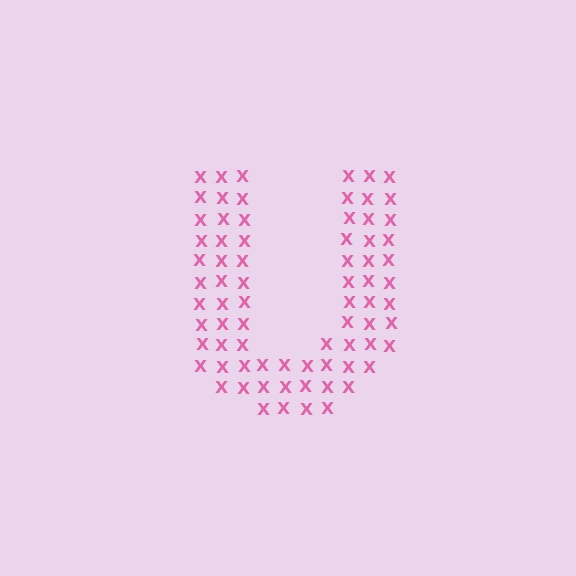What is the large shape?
The large shape is the letter U.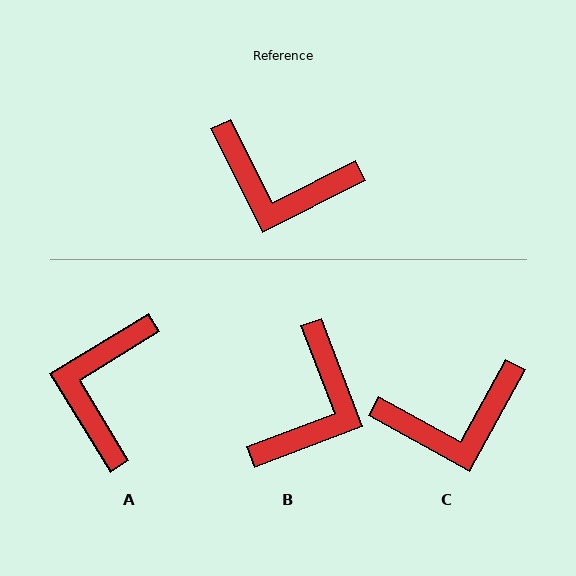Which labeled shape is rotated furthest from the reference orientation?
A, about 85 degrees away.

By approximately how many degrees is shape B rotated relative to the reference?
Approximately 84 degrees counter-clockwise.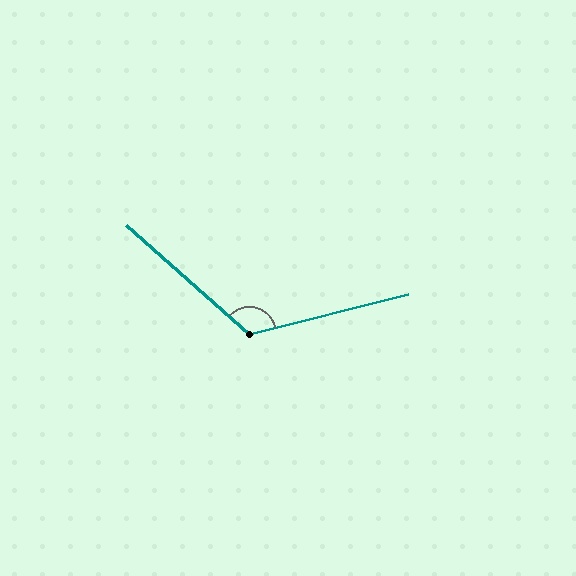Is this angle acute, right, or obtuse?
It is obtuse.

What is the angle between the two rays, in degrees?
Approximately 125 degrees.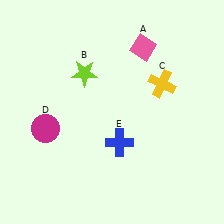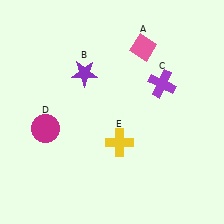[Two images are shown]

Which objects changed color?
B changed from lime to purple. C changed from yellow to purple. E changed from blue to yellow.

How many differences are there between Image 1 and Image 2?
There are 3 differences between the two images.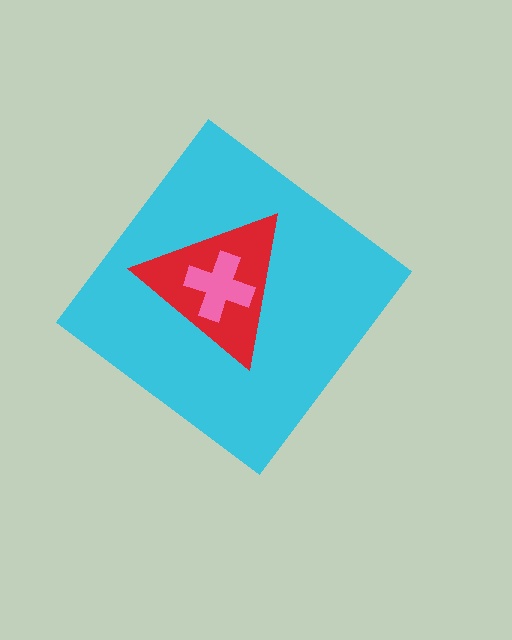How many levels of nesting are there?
3.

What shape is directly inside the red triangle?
The pink cross.